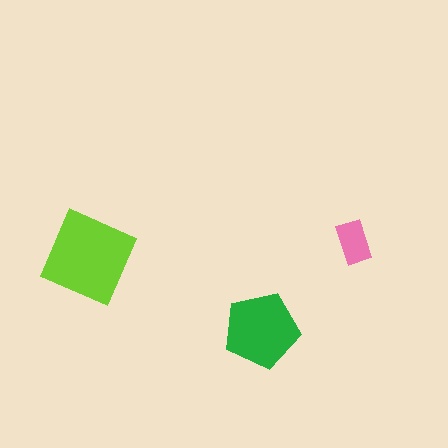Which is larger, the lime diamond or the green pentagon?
The lime diamond.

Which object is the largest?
The lime diamond.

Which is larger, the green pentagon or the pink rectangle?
The green pentagon.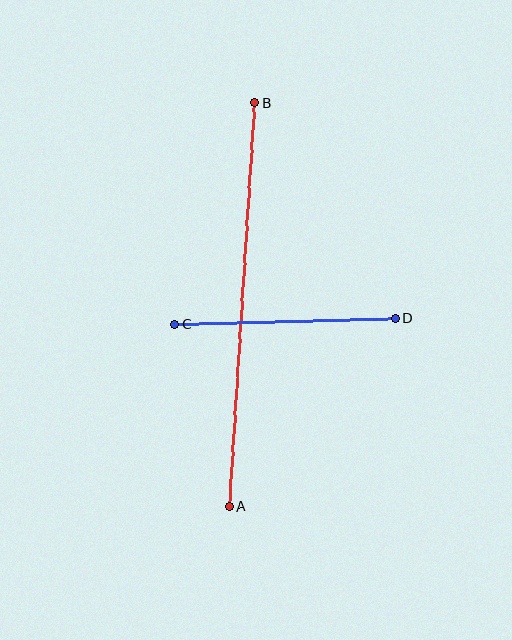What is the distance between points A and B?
The distance is approximately 405 pixels.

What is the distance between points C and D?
The distance is approximately 221 pixels.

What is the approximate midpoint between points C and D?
The midpoint is at approximately (285, 322) pixels.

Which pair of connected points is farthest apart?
Points A and B are farthest apart.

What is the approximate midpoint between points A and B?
The midpoint is at approximately (242, 305) pixels.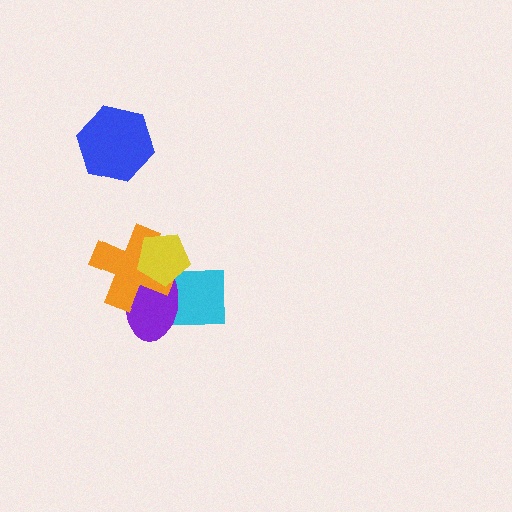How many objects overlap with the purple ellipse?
3 objects overlap with the purple ellipse.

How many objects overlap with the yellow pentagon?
3 objects overlap with the yellow pentagon.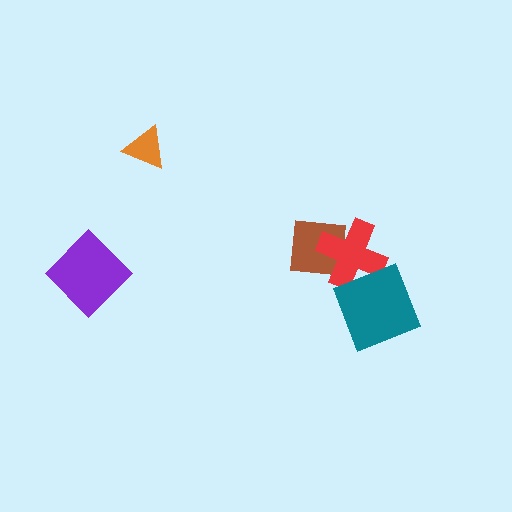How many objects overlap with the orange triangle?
0 objects overlap with the orange triangle.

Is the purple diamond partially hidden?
No, no other shape covers it.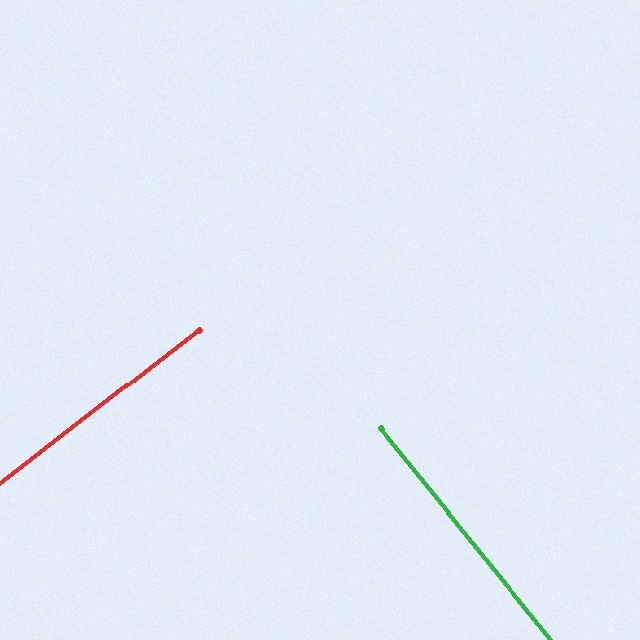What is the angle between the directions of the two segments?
Approximately 89 degrees.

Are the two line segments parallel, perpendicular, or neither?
Perpendicular — they meet at approximately 89°.